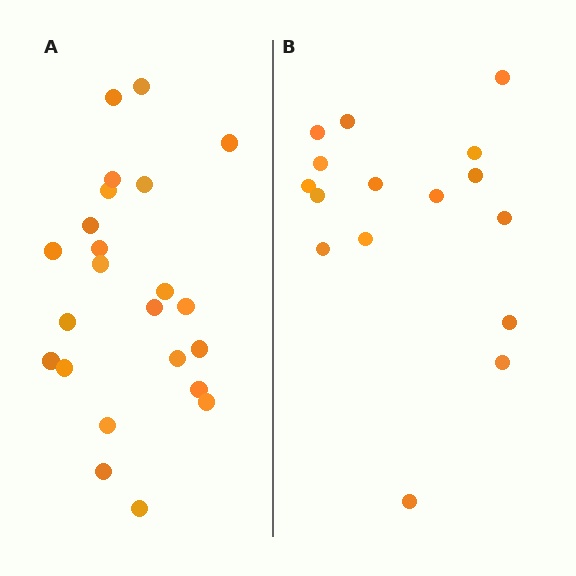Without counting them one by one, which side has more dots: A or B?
Region A (the left region) has more dots.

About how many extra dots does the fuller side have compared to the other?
Region A has roughly 8 or so more dots than region B.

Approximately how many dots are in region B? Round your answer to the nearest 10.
About 20 dots. (The exact count is 16, which rounds to 20.)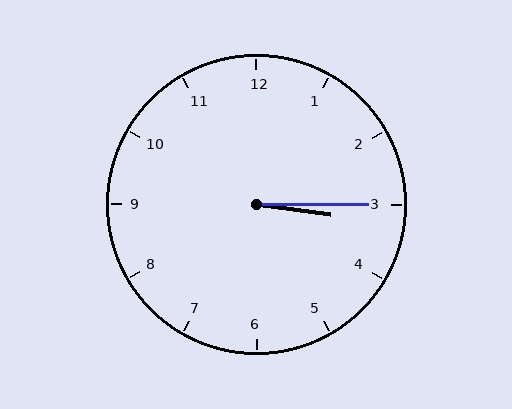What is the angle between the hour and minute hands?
Approximately 8 degrees.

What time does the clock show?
3:15.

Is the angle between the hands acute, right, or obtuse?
It is acute.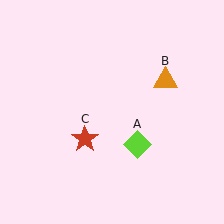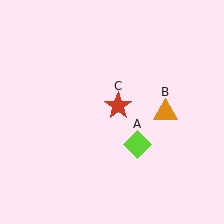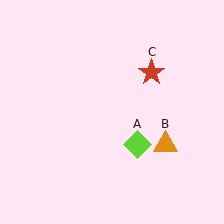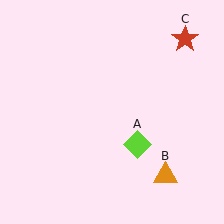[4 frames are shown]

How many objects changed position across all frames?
2 objects changed position: orange triangle (object B), red star (object C).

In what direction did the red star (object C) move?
The red star (object C) moved up and to the right.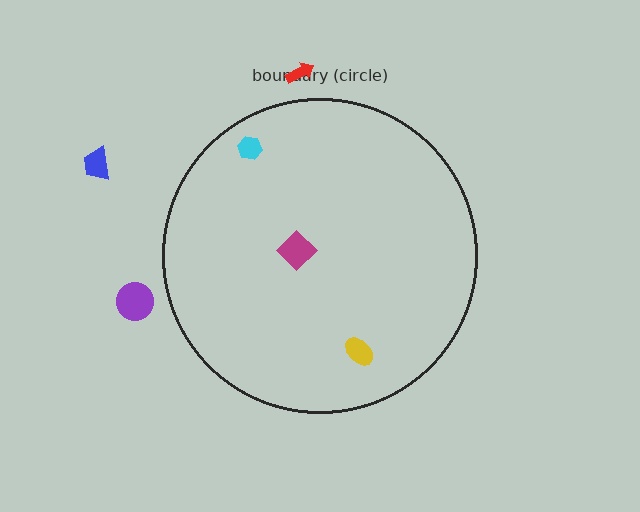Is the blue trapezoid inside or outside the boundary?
Outside.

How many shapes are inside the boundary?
3 inside, 3 outside.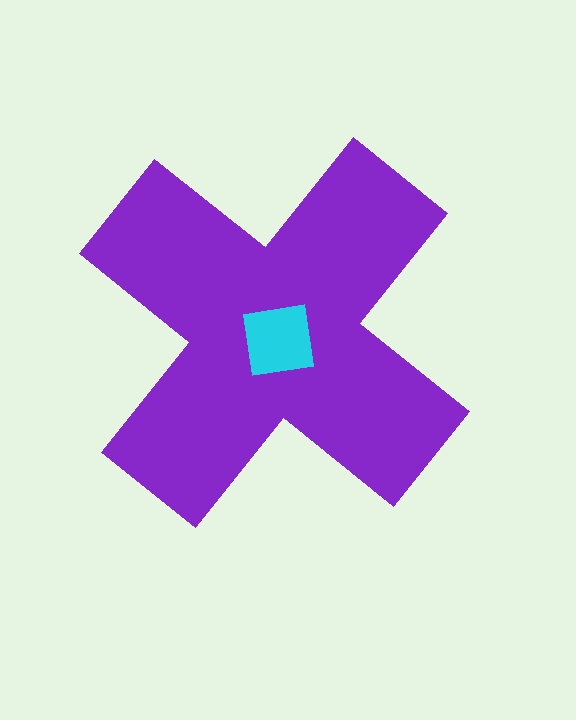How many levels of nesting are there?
2.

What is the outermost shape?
The purple cross.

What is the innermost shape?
The cyan square.